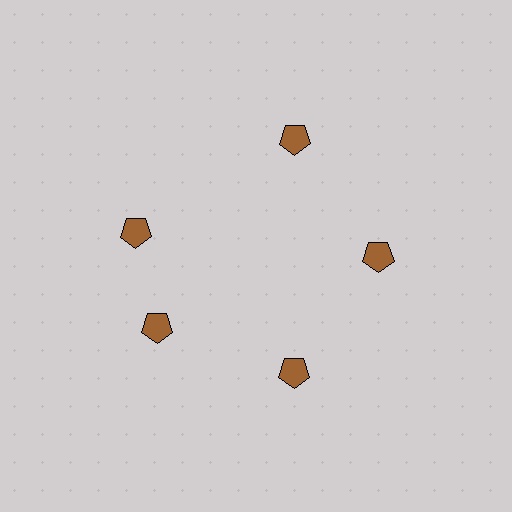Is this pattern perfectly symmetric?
No. The 5 brown pentagons are arranged in a ring, but one element near the 10 o'clock position is rotated out of alignment along the ring, breaking the 5-fold rotational symmetry.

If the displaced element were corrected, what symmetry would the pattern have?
It would have 5-fold rotational symmetry — the pattern would map onto itself every 72 degrees.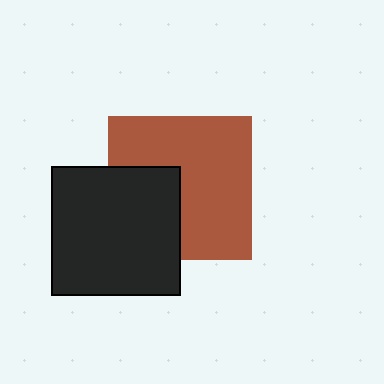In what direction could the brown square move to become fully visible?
The brown square could move right. That would shift it out from behind the black square entirely.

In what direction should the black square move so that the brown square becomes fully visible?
The black square should move left. That is the shortest direction to clear the overlap and leave the brown square fully visible.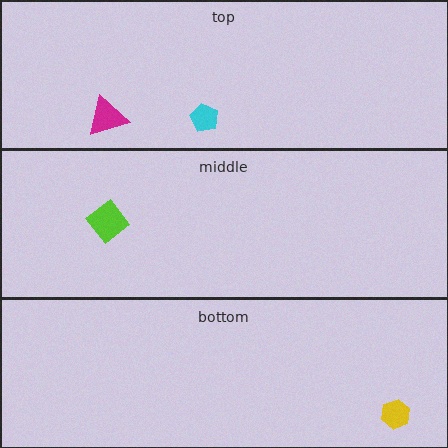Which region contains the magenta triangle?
The top region.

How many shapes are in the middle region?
1.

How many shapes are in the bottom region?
1.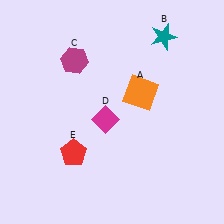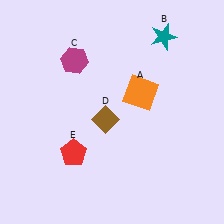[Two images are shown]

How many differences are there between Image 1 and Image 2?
There is 1 difference between the two images.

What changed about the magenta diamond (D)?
In Image 1, D is magenta. In Image 2, it changed to brown.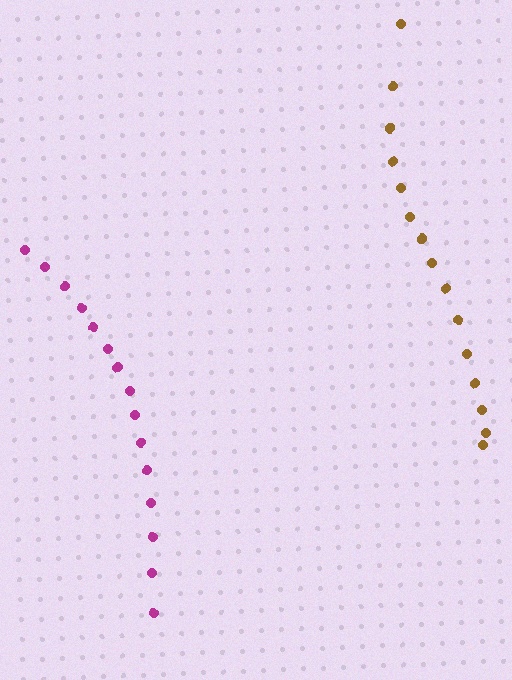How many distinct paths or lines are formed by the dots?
There are 2 distinct paths.